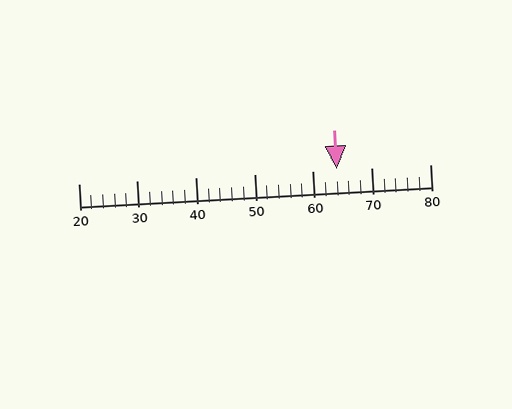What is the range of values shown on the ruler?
The ruler shows values from 20 to 80.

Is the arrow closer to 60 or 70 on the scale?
The arrow is closer to 60.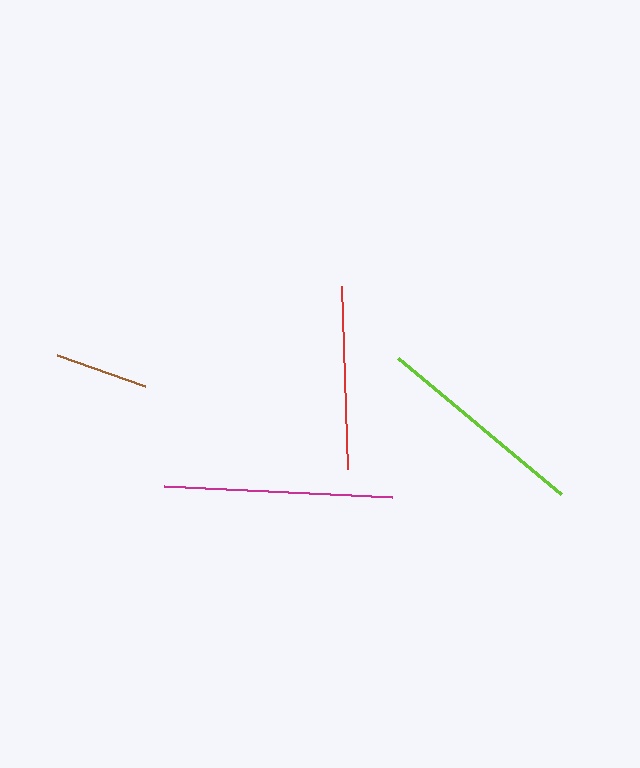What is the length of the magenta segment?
The magenta segment is approximately 229 pixels long.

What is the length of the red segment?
The red segment is approximately 183 pixels long.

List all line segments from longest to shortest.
From longest to shortest: magenta, lime, red, brown.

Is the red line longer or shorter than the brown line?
The red line is longer than the brown line.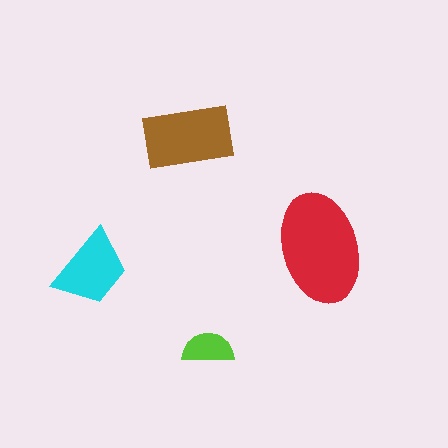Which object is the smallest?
The lime semicircle.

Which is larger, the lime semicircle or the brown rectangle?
The brown rectangle.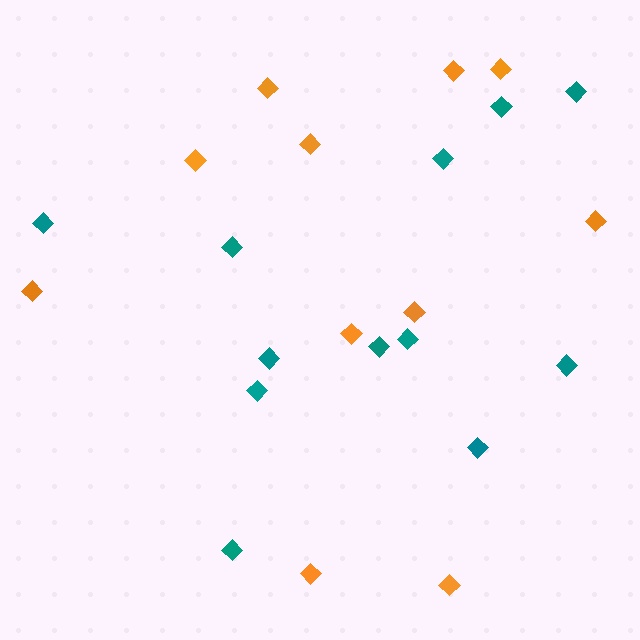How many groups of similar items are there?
There are 2 groups: one group of teal diamonds (12) and one group of orange diamonds (11).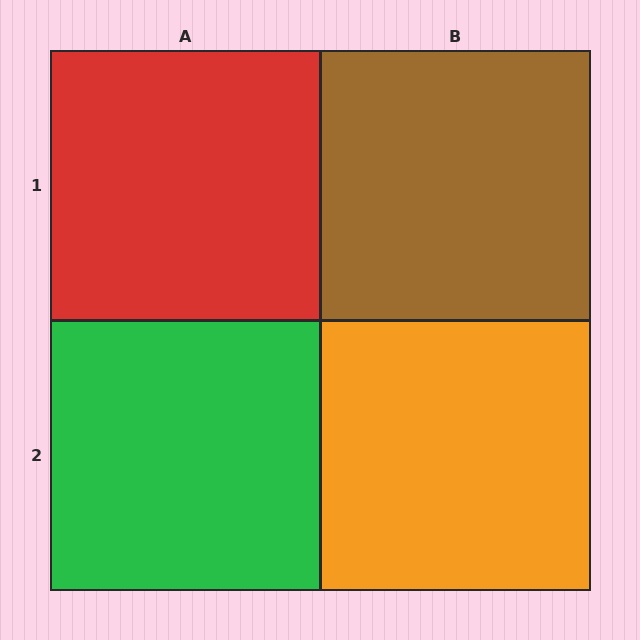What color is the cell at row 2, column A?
Green.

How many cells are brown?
1 cell is brown.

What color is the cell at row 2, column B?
Orange.